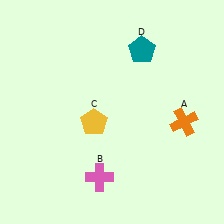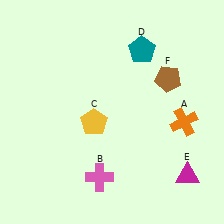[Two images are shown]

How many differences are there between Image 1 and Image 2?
There are 2 differences between the two images.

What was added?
A magenta triangle (E), a brown pentagon (F) were added in Image 2.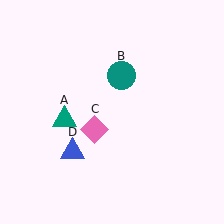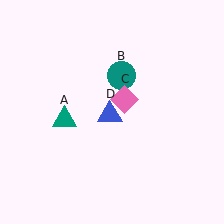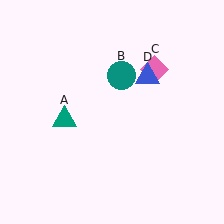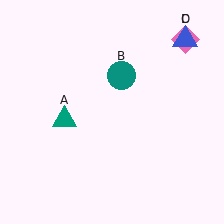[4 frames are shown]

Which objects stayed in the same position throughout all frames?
Teal triangle (object A) and teal circle (object B) remained stationary.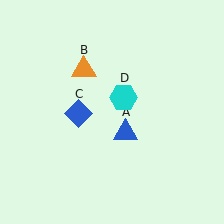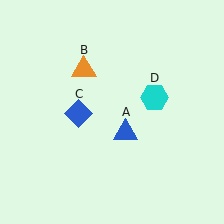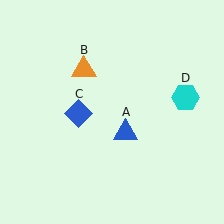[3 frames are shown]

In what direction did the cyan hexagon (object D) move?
The cyan hexagon (object D) moved right.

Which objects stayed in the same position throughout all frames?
Blue triangle (object A) and orange triangle (object B) and blue diamond (object C) remained stationary.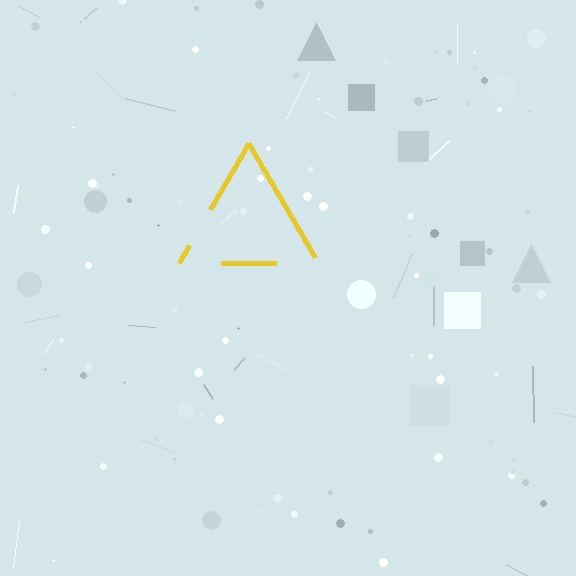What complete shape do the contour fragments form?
The contour fragments form a triangle.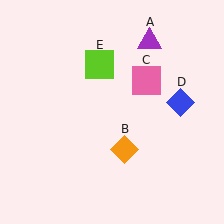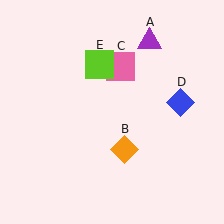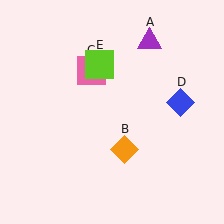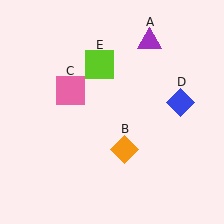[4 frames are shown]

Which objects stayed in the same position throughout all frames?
Purple triangle (object A) and orange diamond (object B) and blue diamond (object D) and lime square (object E) remained stationary.